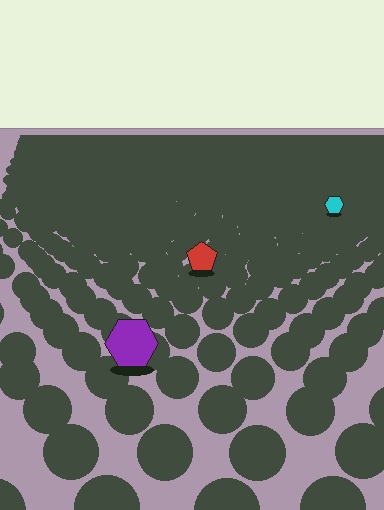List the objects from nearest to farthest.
From nearest to farthest: the purple hexagon, the red pentagon, the cyan hexagon.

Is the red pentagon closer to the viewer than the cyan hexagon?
Yes. The red pentagon is closer — you can tell from the texture gradient: the ground texture is coarser near it.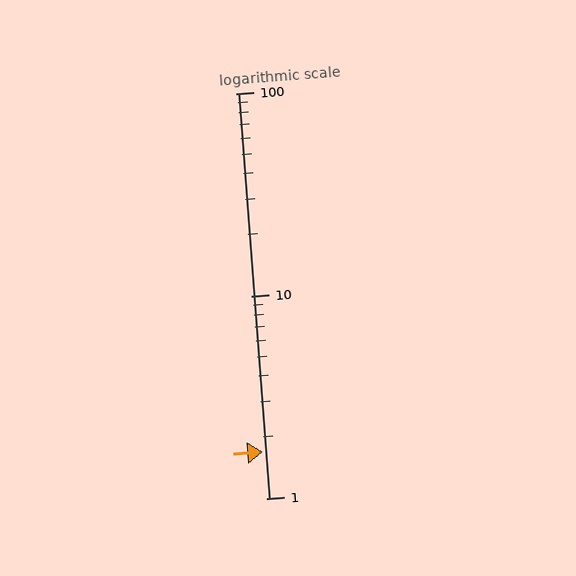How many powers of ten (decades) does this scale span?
The scale spans 2 decades, from 1 to 100.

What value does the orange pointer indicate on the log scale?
The pointer indicates approximately 1.7.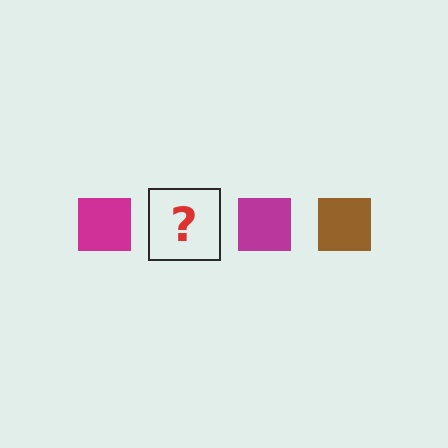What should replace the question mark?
The question mark should be replaced with a brown square.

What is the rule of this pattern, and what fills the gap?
The rule is that the pattern cycles through magenta, brown squares. The gap should be filled with a brown square.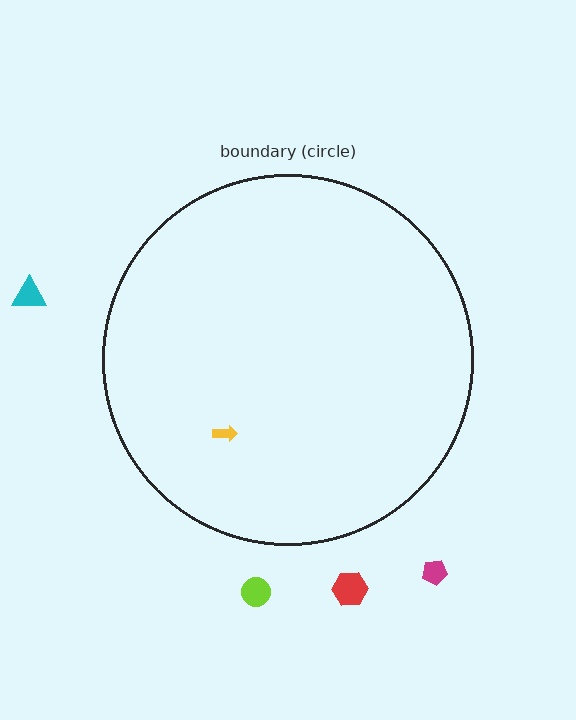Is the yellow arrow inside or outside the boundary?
Inside.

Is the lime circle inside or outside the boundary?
Outside.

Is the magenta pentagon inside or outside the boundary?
Outside.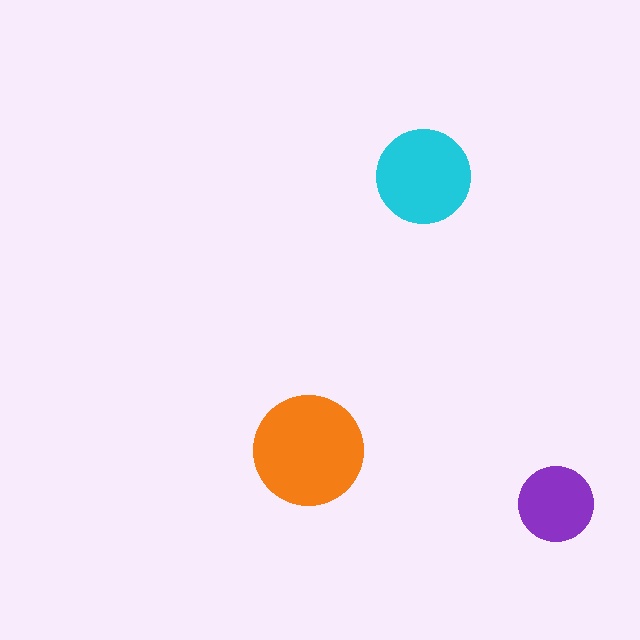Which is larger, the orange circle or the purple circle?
The orange one.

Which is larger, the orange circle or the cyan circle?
The orange one.